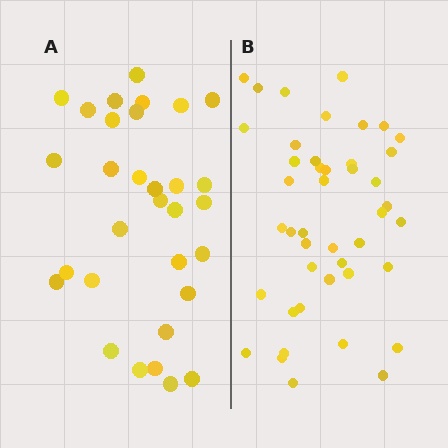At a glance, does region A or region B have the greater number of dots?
Region B (the right region) has more dots.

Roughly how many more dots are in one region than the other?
Region B has approximately 15 more dots than region A.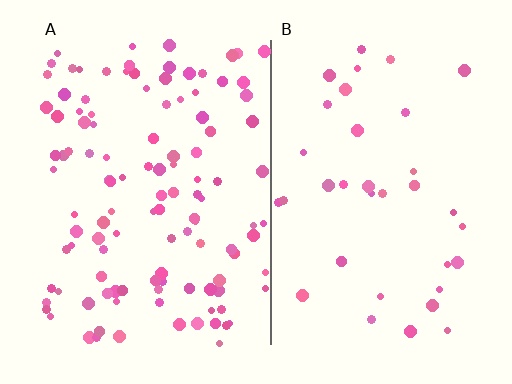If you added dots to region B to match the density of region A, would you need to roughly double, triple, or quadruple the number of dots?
Approximately triple.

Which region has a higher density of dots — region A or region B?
A (the left).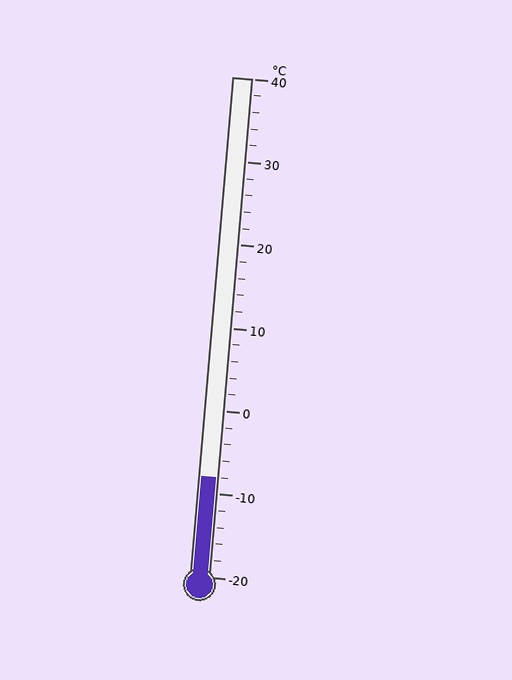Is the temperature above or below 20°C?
The temperature is below 20°C.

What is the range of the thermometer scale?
The thermometer scale ranges from -20°C to 40°C.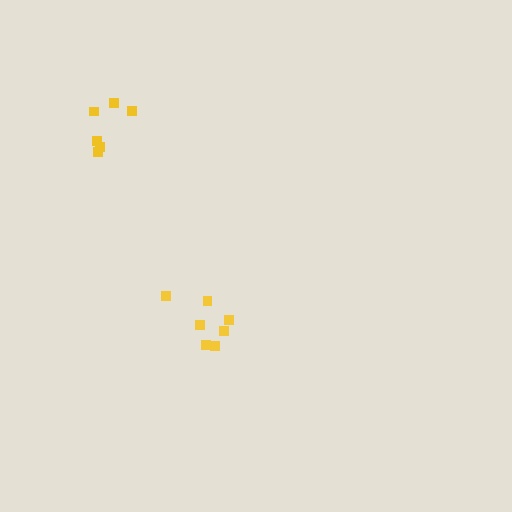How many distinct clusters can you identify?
There are 2 distinct clusters.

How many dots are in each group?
Group 1: 7 dots, Group 2: 7 dots (14 total).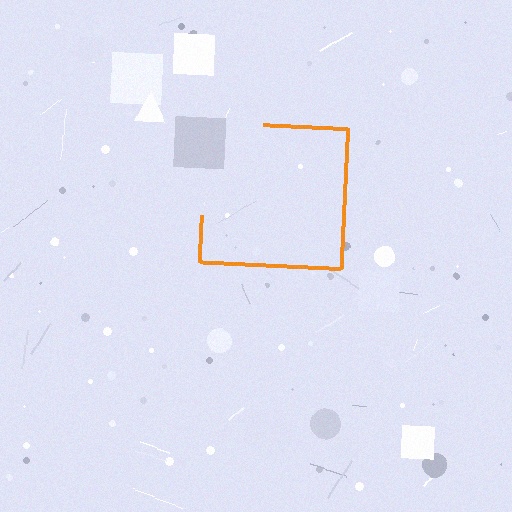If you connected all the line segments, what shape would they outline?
They would outline a square.